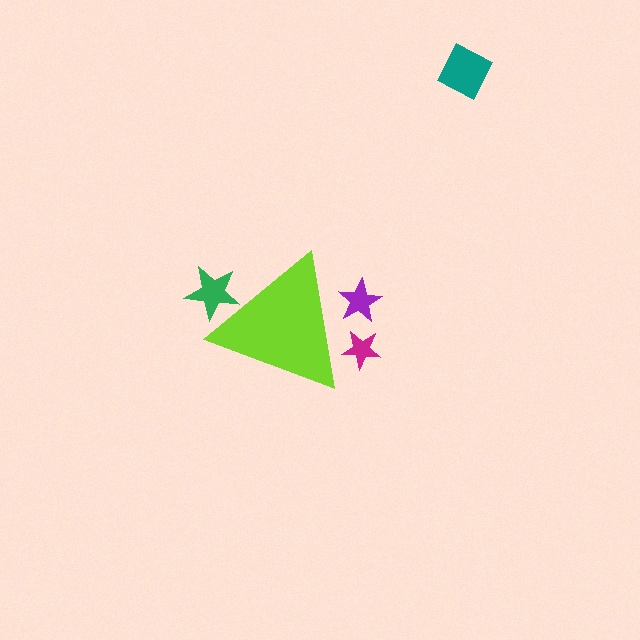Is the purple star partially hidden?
Yes, the purple star is partially hidden behind the lime triangle.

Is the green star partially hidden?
Yes, the green star is partially hidden behind the lime triangle.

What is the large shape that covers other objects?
A lime triangle.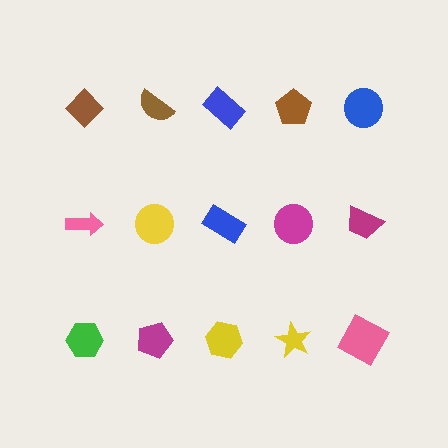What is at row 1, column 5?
A blue circle.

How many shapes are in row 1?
5 shapes.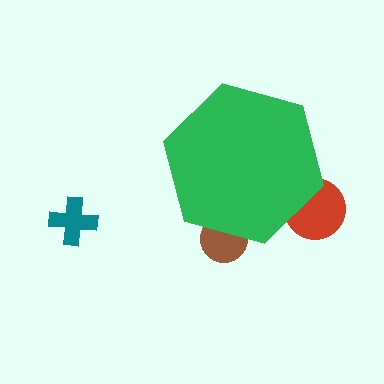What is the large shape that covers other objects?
A green hexagon.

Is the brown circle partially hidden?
Yes, the brown circle is partially hidden behind the green hexagon.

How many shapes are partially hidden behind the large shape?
2 shapes are partially hidden.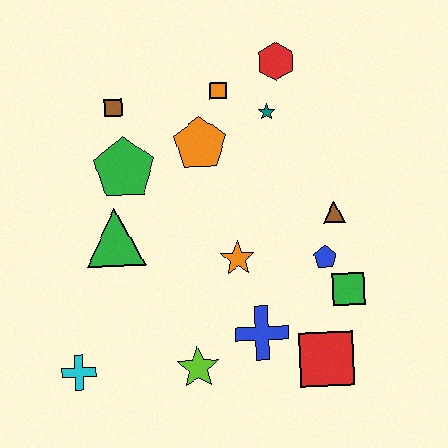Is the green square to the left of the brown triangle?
No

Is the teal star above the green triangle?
Yes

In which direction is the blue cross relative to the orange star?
The blue cross is below the orange star.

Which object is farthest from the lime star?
The red hexagon is farthest from the lime star.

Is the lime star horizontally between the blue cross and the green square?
No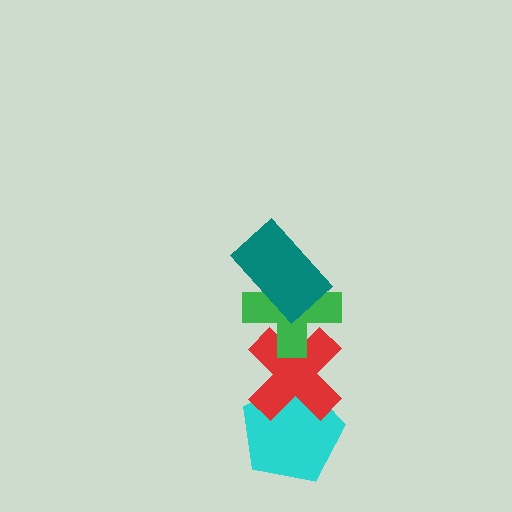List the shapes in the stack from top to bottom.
From top to bottom: the teal rectangle, the green cross, the red cross, the cyan pentagon.